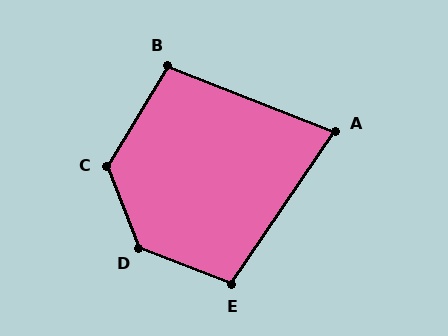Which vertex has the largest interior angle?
D, at approximately 133 degrees.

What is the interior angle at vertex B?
Approximately 100 degrees (obtuse).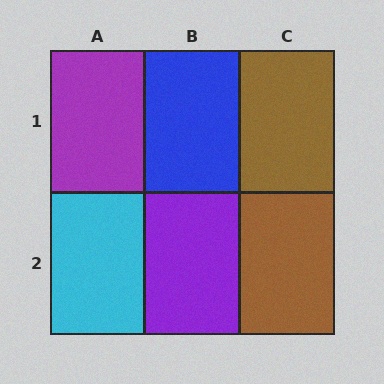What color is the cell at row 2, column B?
Purple.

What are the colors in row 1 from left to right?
Purple, blue, brown.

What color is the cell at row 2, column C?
Brown.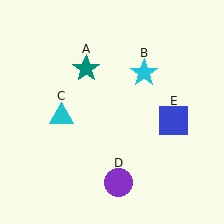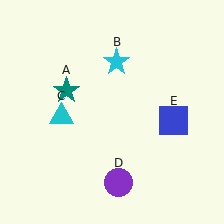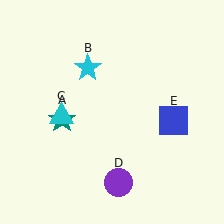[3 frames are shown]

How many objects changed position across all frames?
2 objects changed position: teal star (object A), cyan star (object B).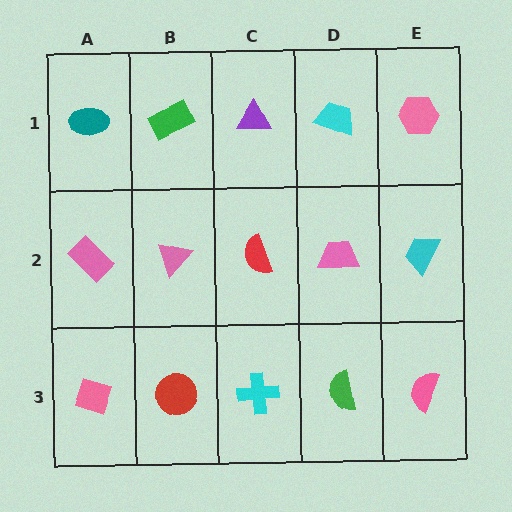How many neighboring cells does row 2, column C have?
4.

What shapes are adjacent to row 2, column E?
A pink hexagon (row 1, column E), a pink semicircle (row 3, column E), a pink trapezoid (row 2, column D).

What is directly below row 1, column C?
A red semicircle.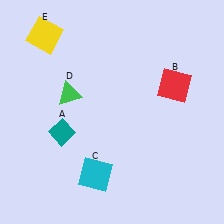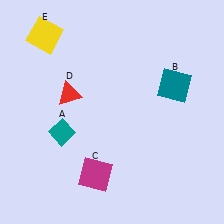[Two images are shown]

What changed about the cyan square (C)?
In Image 1, C is cyan. In Image 2, it changed to magenta.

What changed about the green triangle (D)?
In Image 1, D is green. In Image 2, it changed to red.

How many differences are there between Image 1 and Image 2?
There are 3 differences between the two images.